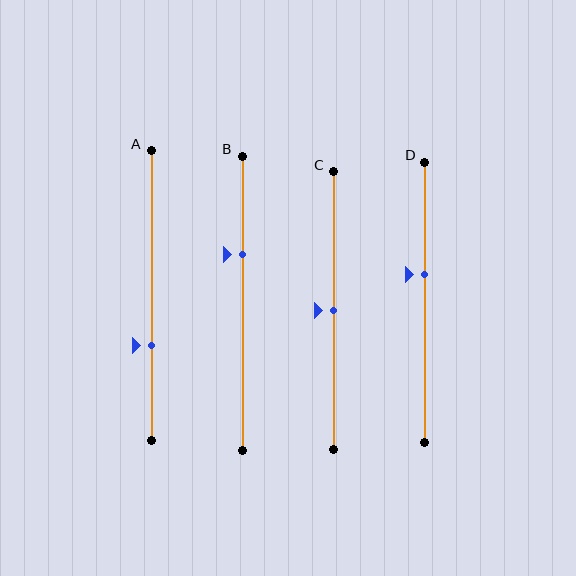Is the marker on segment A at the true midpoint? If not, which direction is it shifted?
No, the marker on segment A is shifted downward by about 17% of the segment length.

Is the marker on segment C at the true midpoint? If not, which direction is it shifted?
Yes, the marker on segment C is at the true midpoint.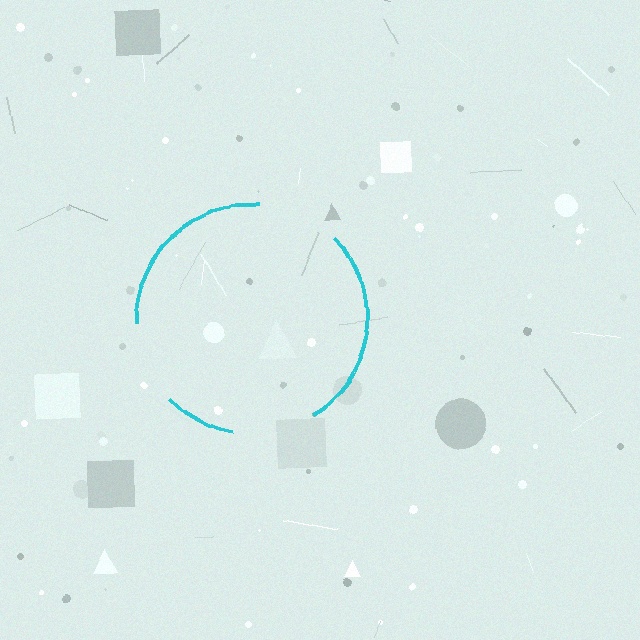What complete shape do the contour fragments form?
The contour fragments form a circle.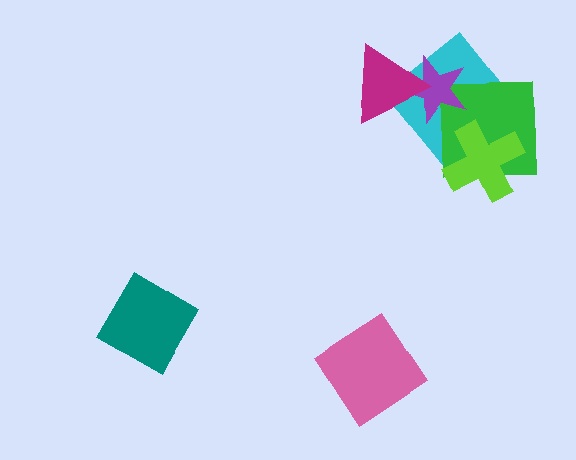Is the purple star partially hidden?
Yes, it is partially covered by another shape.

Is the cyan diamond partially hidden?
Yes, it is partially covered by another shape.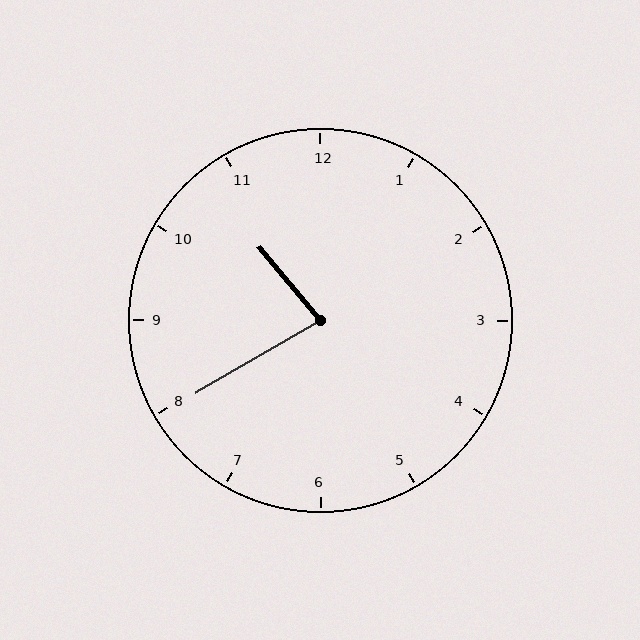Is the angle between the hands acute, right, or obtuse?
It is acute.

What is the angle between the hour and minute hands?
Approximately 80 degrees.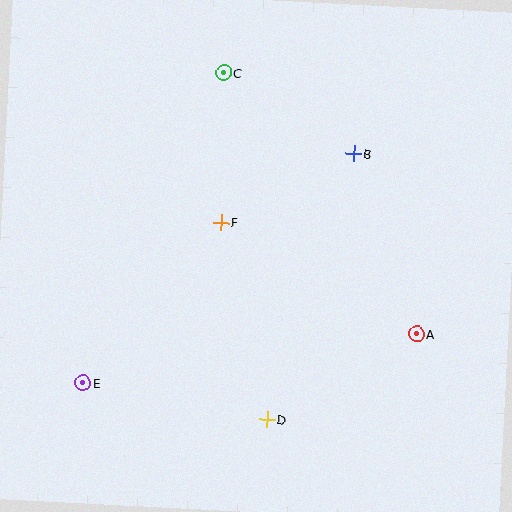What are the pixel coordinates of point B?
Point B is at (354, 154).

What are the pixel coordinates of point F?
Point F is at (221, 223).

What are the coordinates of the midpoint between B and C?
The midpoint between B and C is at (289, 113).